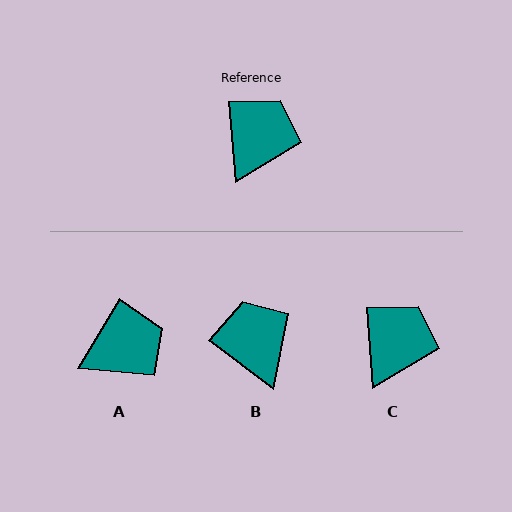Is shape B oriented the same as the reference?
No, it is off by about 48 degrees.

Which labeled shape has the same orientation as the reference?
C.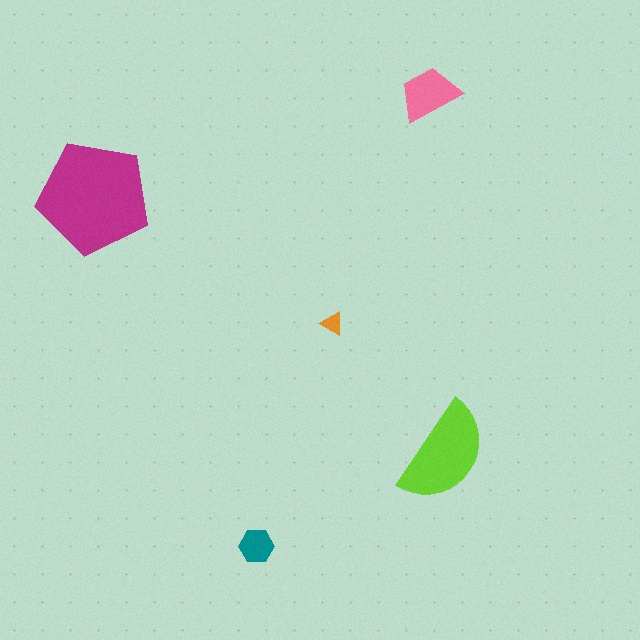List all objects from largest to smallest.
The magenta pentagon, the lime semicircle, the pink trapezoid, the teal hexagon, the orange triangle.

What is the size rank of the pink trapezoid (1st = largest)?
3rd.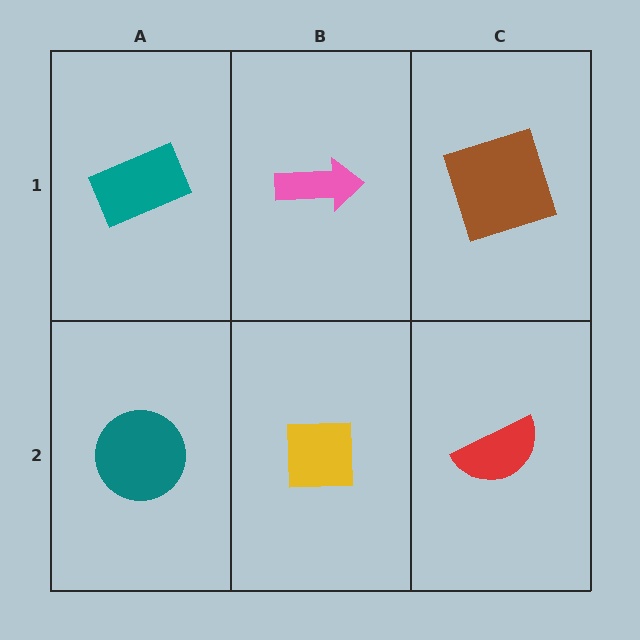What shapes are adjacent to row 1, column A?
A teal circle (row 2, column A), a pink arrow (row 1, column B).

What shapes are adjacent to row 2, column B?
A pink arrow (row 1, column B), a teal circle (row 2, column A), a red semicircle (row 2, column C).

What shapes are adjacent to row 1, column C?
A red semicircle (row 2, column C), a pink arrow (row 1, column B).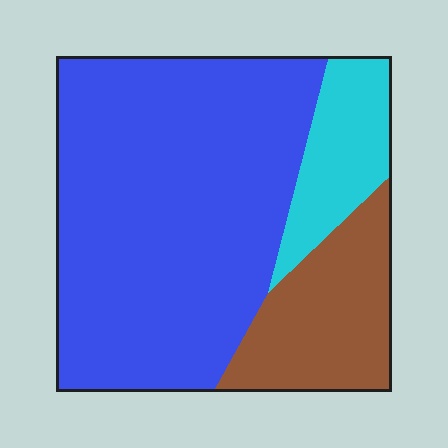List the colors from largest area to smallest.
From largest to smallest: blue, brown, cyan.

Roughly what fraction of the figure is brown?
Brown covers about 20% of the figure.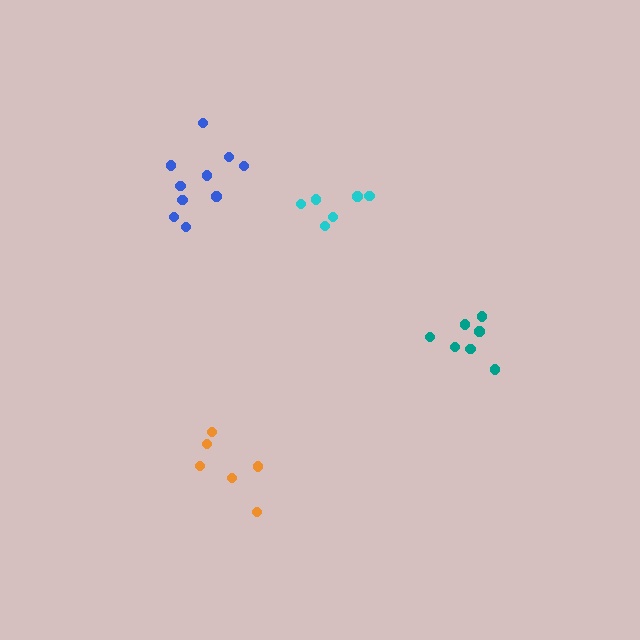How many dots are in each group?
Group 1: 7 dots, Group 2: 6 dots, Group 3: 6 dots, Group 4: 10 dots (29 total).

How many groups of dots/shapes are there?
There are 4 groups.